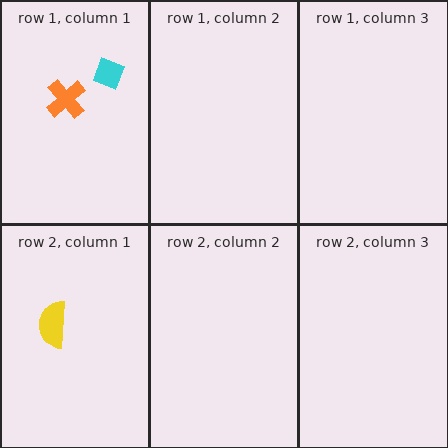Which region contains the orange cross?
The row 1, column 1 region.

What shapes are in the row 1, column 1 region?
The orange cross, the cyan diamond.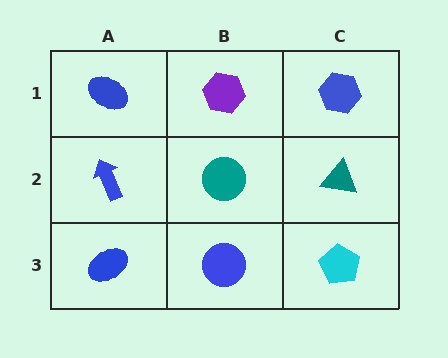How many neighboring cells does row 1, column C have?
2.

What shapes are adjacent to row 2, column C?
A blue hexagon (row 1, column C), a cyan pentagon (row 3, column C), a teal circle (row 2, column B).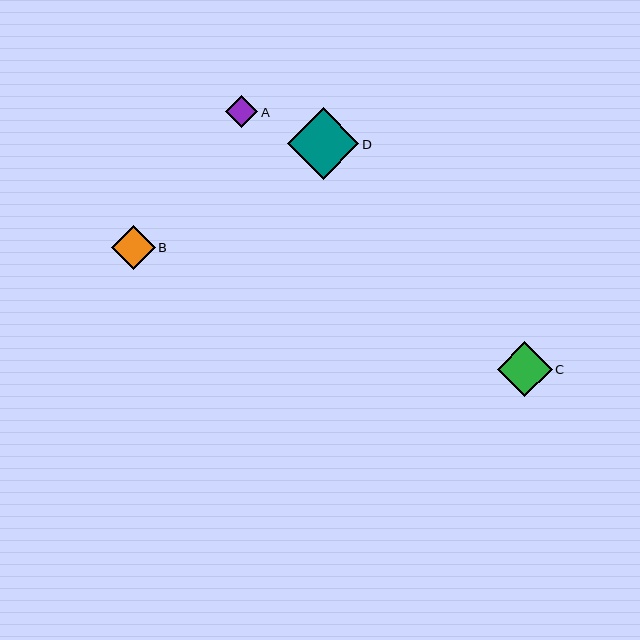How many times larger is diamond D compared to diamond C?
Diamond D is approximately 1.3 times the size of diamond C.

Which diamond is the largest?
Diamond D is the largest with a size of approximately 71 pixels.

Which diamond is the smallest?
Diamond A is the smallest with a size of approximately 32 pixels.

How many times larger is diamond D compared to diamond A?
Diamond D is approximately 2.2 times the size of diamond A.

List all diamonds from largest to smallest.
From largest to smallest: D, C, B, A.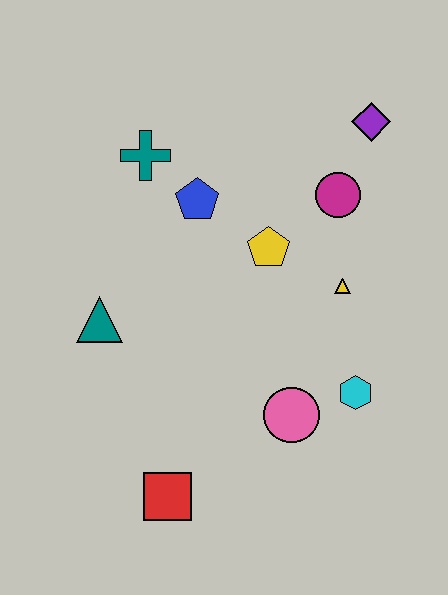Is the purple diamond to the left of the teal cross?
No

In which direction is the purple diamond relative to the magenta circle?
The purple diamond is above the magenta circle.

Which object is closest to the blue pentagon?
The teal cross is closest to the blue pentagon.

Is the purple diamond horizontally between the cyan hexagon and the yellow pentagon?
No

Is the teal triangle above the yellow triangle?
No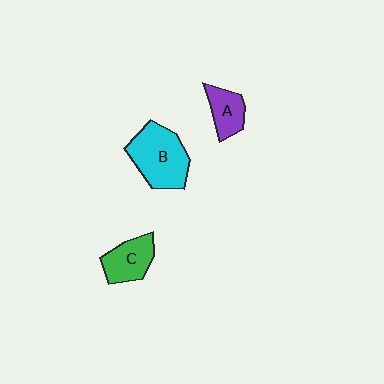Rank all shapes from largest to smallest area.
From largest to smallest: B (cyan), C (green), A (purple).